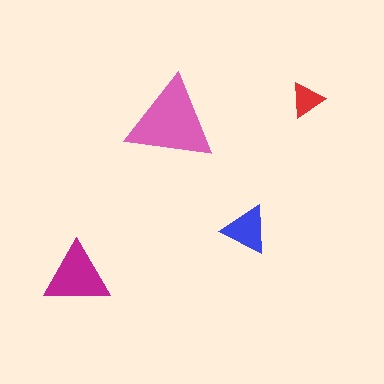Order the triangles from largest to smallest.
the pink one, the magenta one, the blue one, the red one.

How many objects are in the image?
There are 4 objects in the image.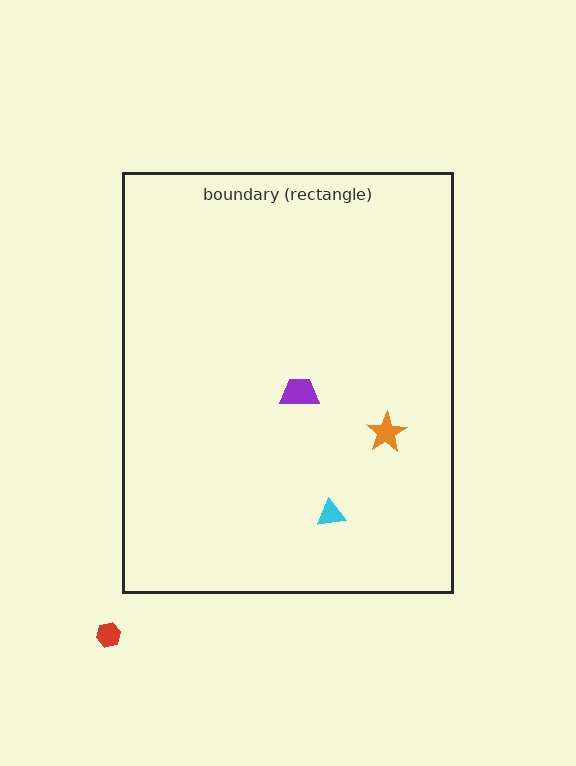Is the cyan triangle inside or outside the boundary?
Inside.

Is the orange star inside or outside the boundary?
Inside.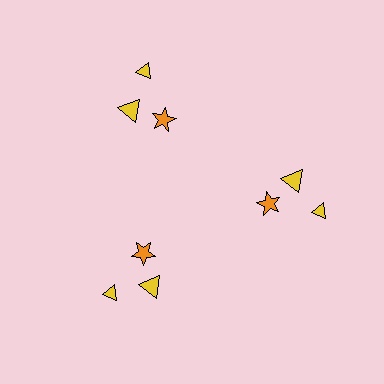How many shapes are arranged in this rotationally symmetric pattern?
There are 9 shapes, arranged in 3 groups of 3.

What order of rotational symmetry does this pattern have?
This pattern has 3-fold rotational symmetry.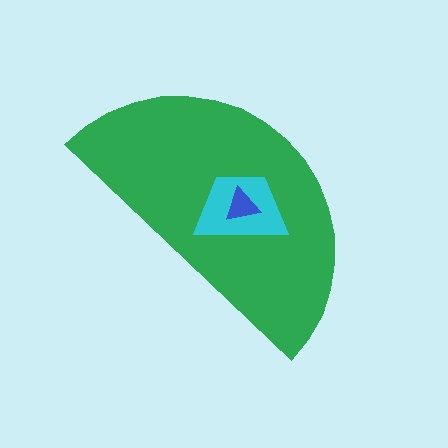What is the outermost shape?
The green semicircle.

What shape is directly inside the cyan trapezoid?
The blue triangle.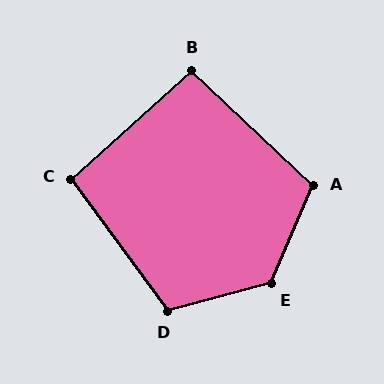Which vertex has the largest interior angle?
E, at approximately 128 degrees.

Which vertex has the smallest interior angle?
B, at approximately 94 degrees.